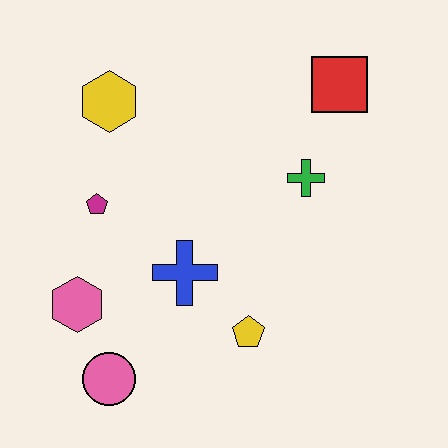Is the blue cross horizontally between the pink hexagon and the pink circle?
No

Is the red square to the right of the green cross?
Yes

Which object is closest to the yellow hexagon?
The magenta pentagon is closest to the yellow hexagon.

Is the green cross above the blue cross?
Yes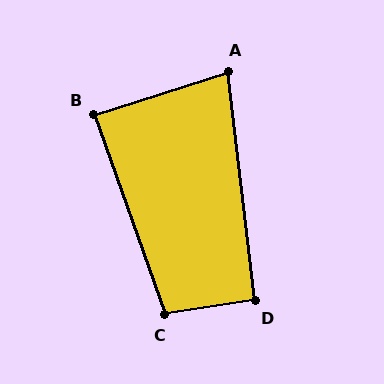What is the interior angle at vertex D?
Approximately 92 degrees (approximately right).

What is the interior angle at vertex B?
Approximately 88 degrees (approximately right).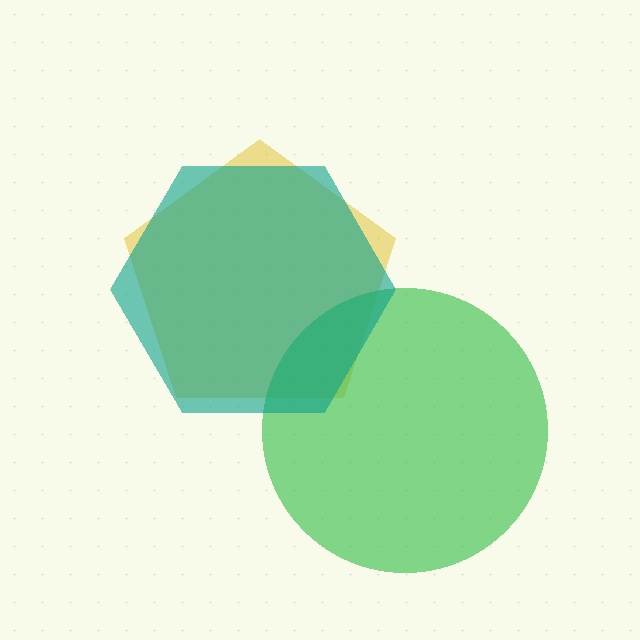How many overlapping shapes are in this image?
There are 3 overlapping shapes in the image.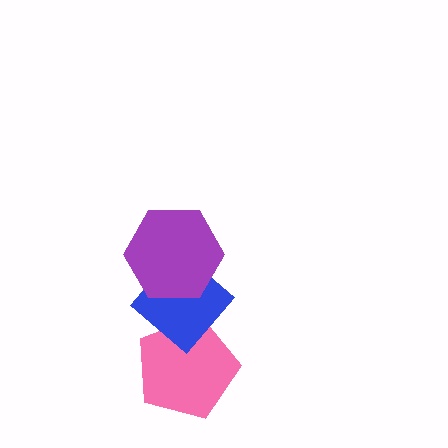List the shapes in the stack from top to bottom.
From top to bottom: the purple hexagon, the blue diamond, the pink pentagon.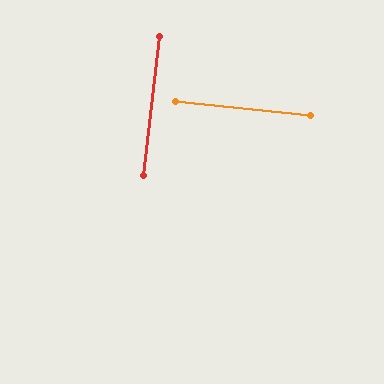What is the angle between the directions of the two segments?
Approximately 89 degrees.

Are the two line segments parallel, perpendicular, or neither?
Perpendicular — they meet at approximately 89°.